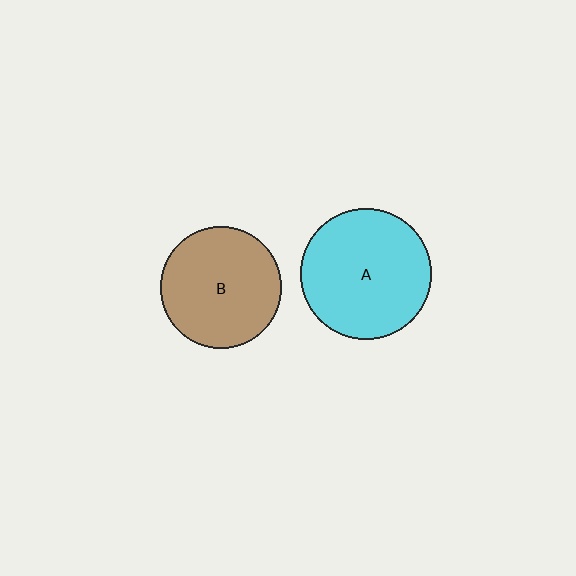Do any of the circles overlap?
No, none of the circles overlap.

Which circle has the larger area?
Circle A (cyan).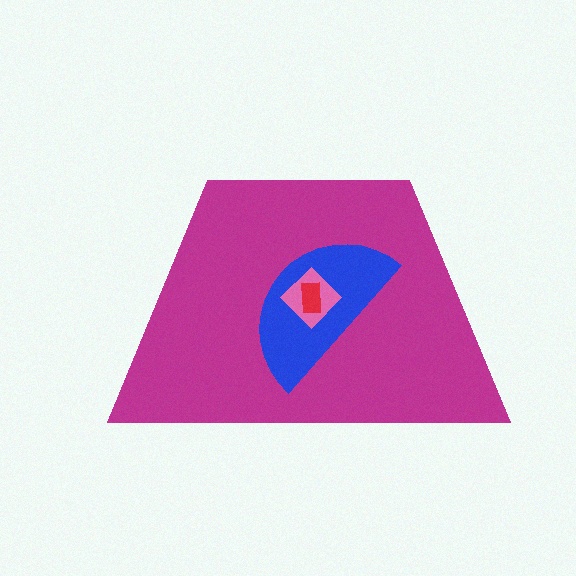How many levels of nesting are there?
4.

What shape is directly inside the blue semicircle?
The pink diamond.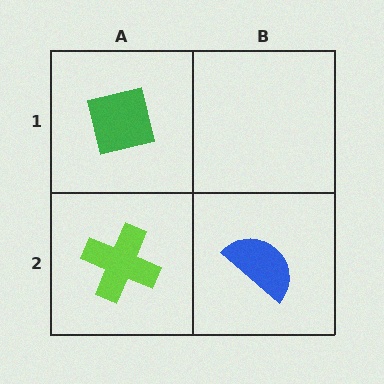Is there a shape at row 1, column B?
No, that cell is empty.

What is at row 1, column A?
A green square.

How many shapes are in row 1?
1 shape.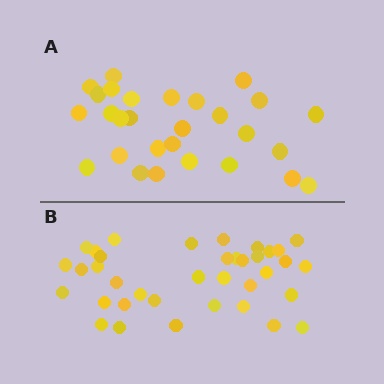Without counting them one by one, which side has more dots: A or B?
Region B (the bottom region) has more dots.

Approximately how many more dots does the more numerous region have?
Region B has roughly 8 or so more dots than region A.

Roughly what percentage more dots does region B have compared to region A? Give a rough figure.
About 30% more.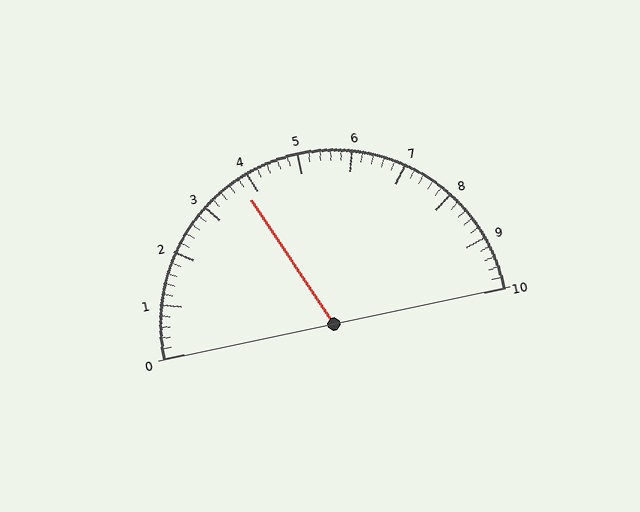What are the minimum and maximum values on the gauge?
The gauge ranges from 0 to 10.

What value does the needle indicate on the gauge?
The needle indicates approximately 3.8.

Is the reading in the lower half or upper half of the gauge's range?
The reading is in the lower half of the range (0 to 10).